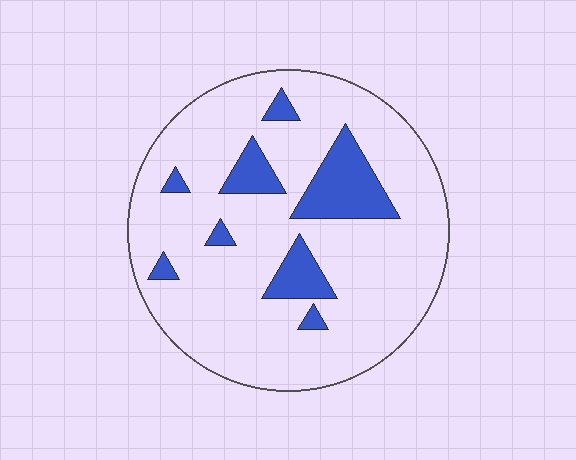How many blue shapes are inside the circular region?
8.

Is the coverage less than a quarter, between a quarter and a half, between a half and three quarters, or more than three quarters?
Less than a quarter.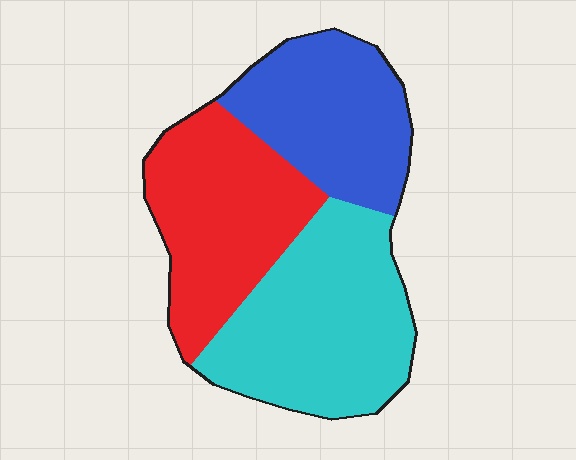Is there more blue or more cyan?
Cyan.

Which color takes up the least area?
Blue, at roughly 30%.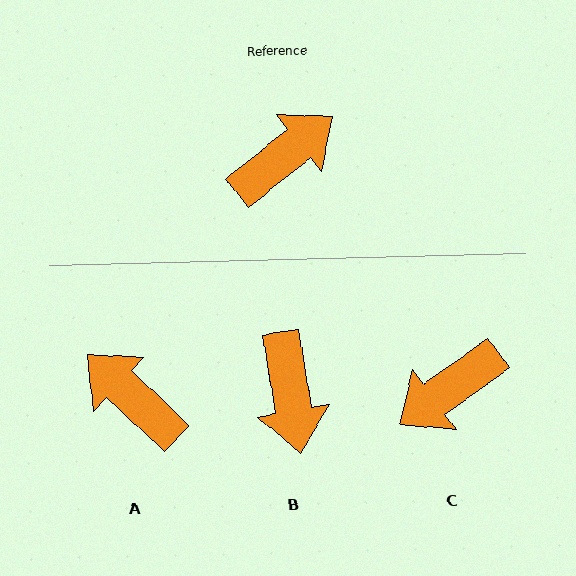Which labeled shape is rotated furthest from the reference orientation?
C, about 177 degrees away.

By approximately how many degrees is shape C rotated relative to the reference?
Approximately 177 degrees counter-clockwise.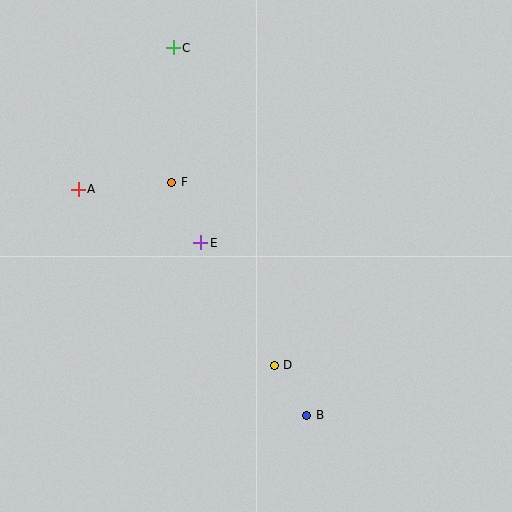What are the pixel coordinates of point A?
Point A is at (78, 190).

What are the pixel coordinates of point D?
Point D is at (274, 365).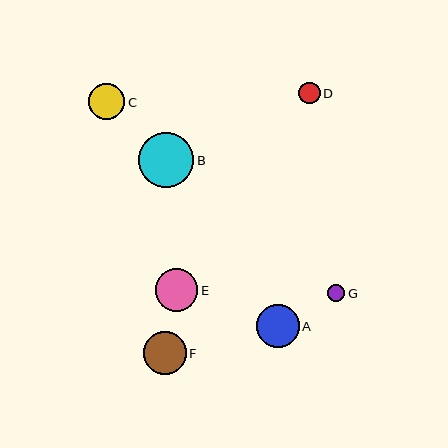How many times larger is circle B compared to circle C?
Circle B is approximately 1.5 times the size of circle C.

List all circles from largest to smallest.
From largest to smallest: B, F, E, A, C, D, G.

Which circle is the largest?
Circle B is the largest with a size of approximately 55 pixels.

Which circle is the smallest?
Circle G is the smallest with a size of approximately 17 pixels.